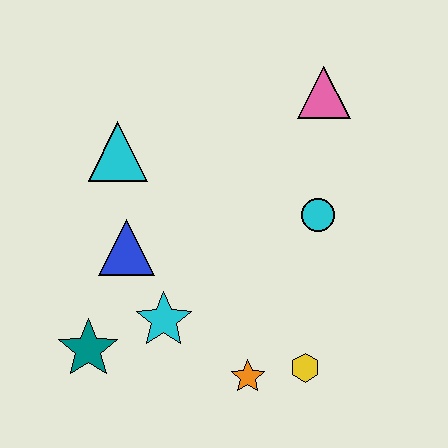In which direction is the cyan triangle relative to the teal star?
The cyan triangle is above the teal star.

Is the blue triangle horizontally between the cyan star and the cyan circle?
No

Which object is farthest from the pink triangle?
The teal star is farthest from the pink triangle.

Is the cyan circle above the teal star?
Yes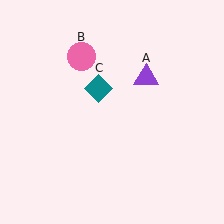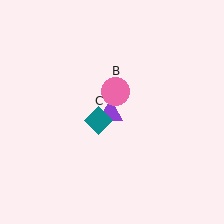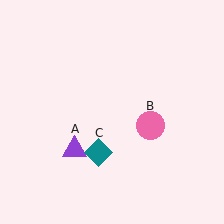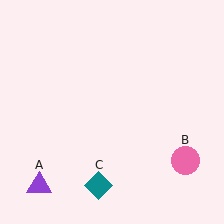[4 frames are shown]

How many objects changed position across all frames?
3 objects changed position: purple triangle (object A), pink circle (object B), teal diamond (object C).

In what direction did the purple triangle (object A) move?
The purple triangle (object A) moved down and to the left.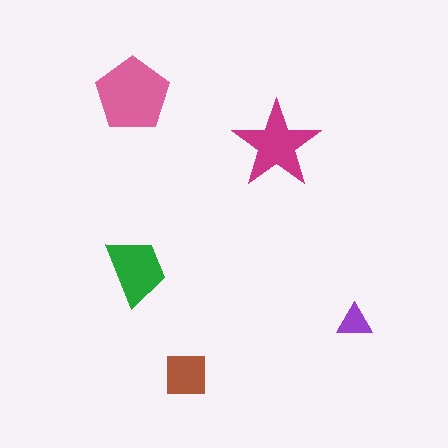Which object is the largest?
The pink pentagon.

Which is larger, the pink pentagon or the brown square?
The pink pentagon.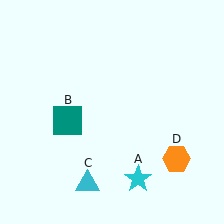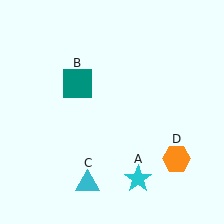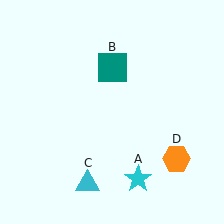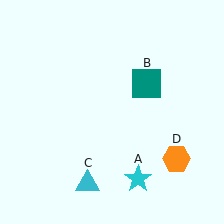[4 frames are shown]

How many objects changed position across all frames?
1 object changed position: teal square (object B).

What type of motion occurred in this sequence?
The teal square (object B) rotated clockwise around the center of the scene.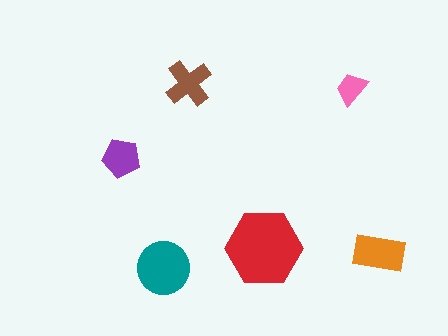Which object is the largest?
The red hexagon.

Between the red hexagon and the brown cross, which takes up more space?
The red hexagon.